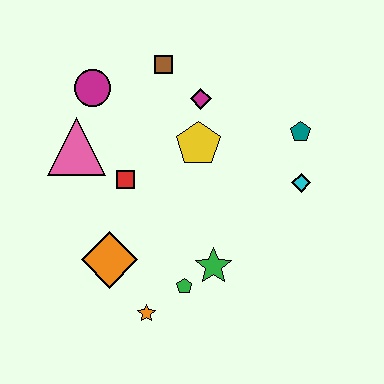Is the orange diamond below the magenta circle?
Yes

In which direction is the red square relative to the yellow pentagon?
The red square is to the left of the yellow pentagon.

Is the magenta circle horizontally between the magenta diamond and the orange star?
No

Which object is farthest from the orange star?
The brown square is farthest from the orange star.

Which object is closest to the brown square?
The magenta diamond is closest to the brown square.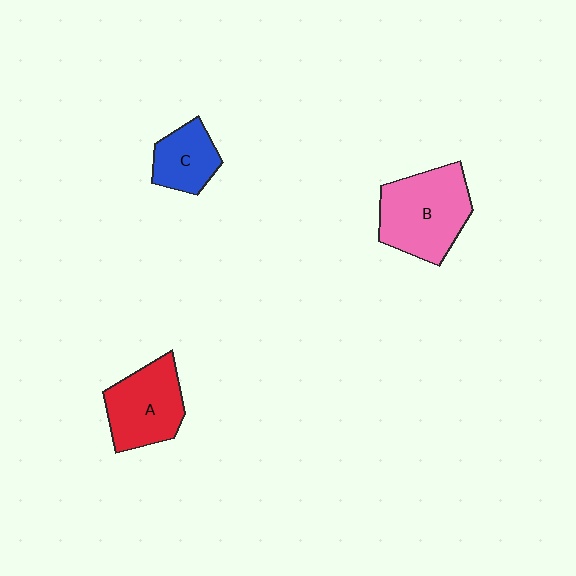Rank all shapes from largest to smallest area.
From largest to smallest: B (pink), A (red), C (blue).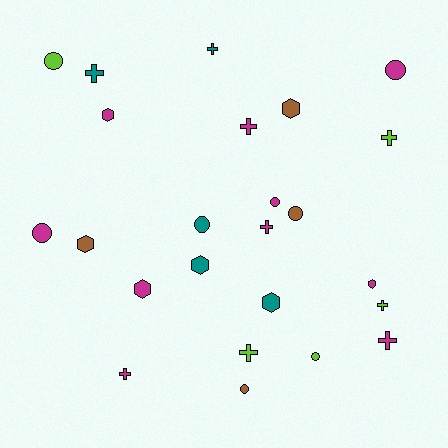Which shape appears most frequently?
Cross, with 9 objects.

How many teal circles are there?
There is 1 teal circle.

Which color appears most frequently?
Magenta, with 10 objects.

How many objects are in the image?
There are 24 objects.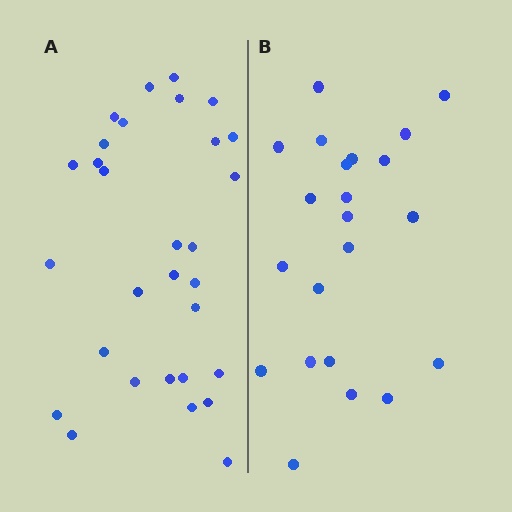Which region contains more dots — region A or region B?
Region A (the left region) has more dots.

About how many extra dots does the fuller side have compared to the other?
Region A has roughly 8 or so more dots than region B.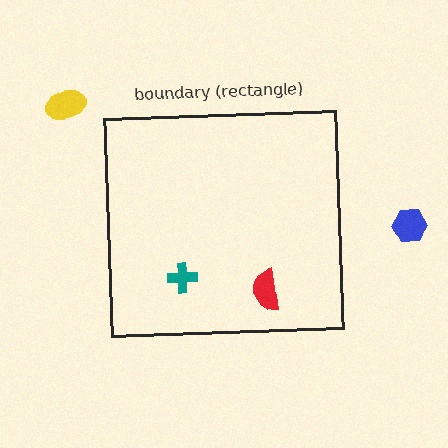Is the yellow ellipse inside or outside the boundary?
Outside.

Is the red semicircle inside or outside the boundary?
Inside.